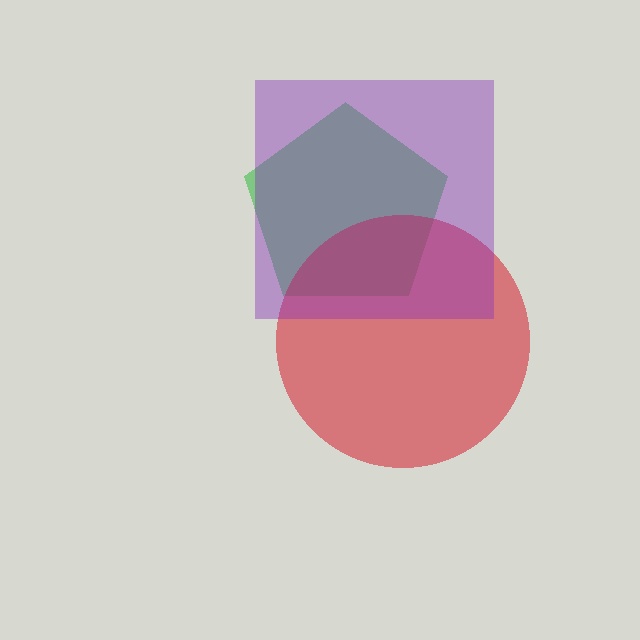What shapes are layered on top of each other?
The layered shapes are: a green pentagon, a red circle, a purple square.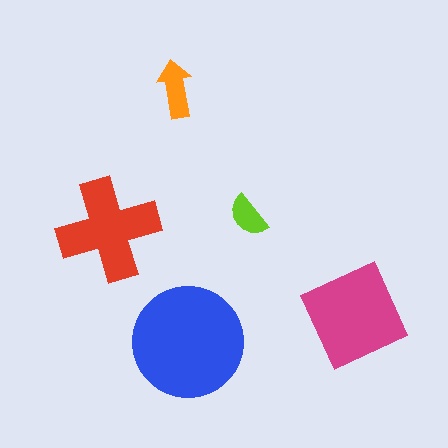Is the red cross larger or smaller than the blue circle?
Smaller.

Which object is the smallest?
The lime semicircle.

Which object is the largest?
The blue circle.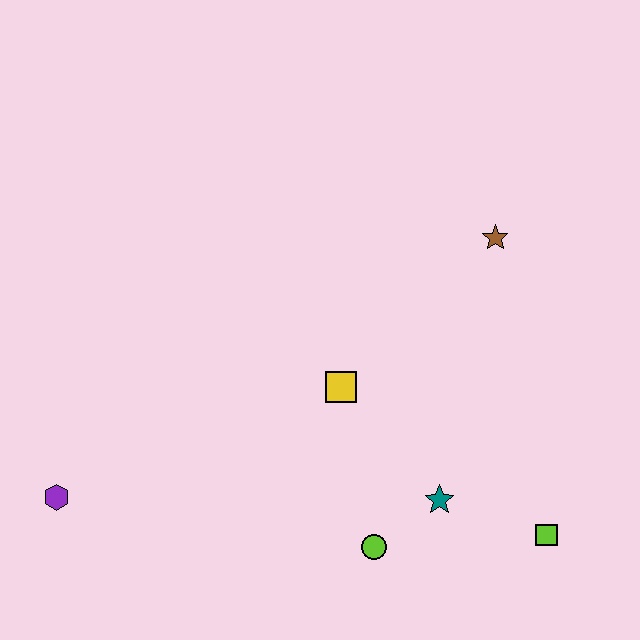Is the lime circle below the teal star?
Yes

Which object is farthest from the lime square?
The purple hexagon is farthest from the lime square.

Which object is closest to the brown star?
The yellow square is closest to the brown star.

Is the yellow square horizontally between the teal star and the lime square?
No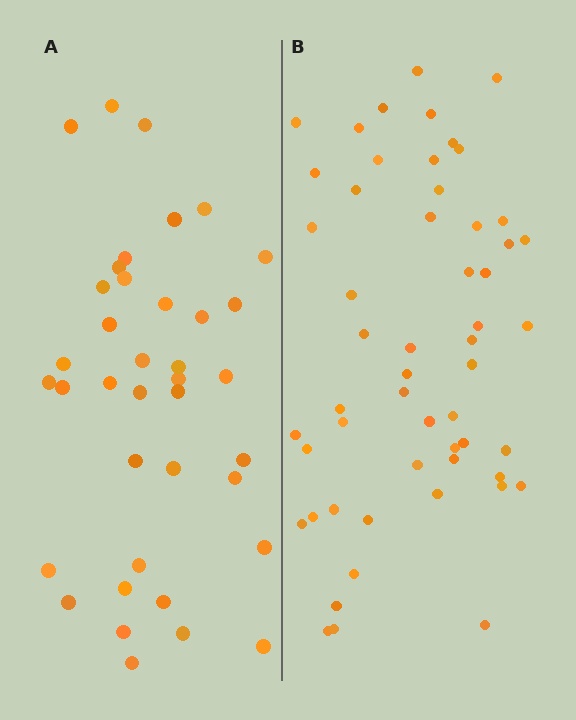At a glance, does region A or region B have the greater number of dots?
Region B (the right region) has more dots.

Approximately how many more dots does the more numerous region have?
Region B has approximately 15 more dots than region A.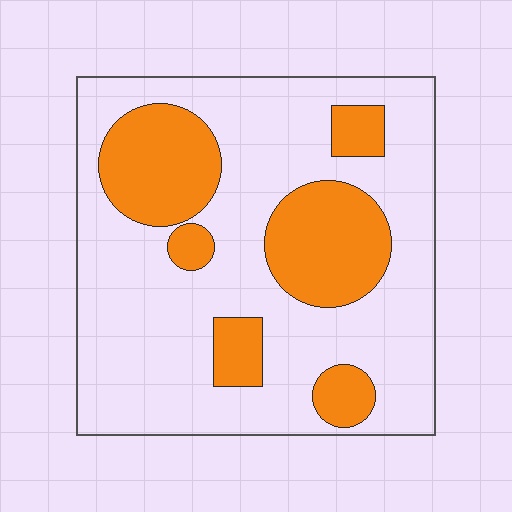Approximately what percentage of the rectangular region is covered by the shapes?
Approximately 30%.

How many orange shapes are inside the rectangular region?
6.